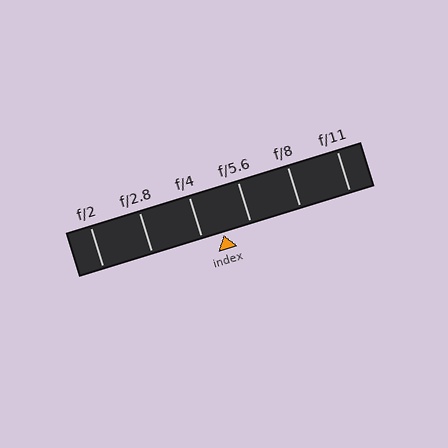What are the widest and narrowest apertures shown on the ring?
The widest aperture shown is f/2 and the narrowest is f/11.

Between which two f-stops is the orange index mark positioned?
The index mark is between f/4 and f/5.6.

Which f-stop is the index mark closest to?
The index mark is closest to f/4.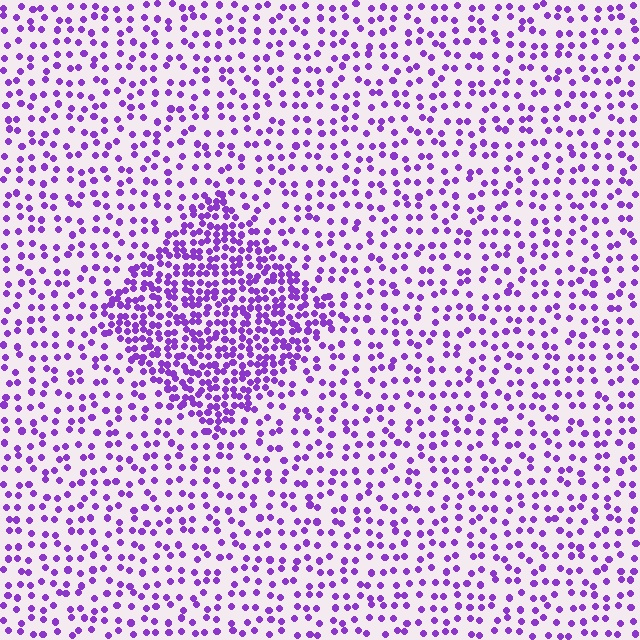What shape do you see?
I see a diamond.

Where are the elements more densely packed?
The elements are more densely packed inside the diamond boundary.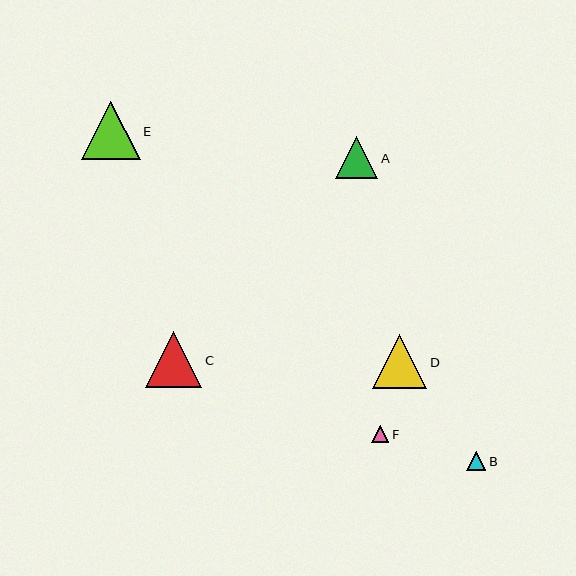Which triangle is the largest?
Triangle E is the largest with a size of approximately 59 pixels.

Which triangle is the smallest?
Triangle F is the smallest with a size of approximately 17 pixels.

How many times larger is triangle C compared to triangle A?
Triangle C is approximately 1.3 times the size of triangle A.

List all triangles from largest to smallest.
From largest to smallest: E, C, D, A, B, F.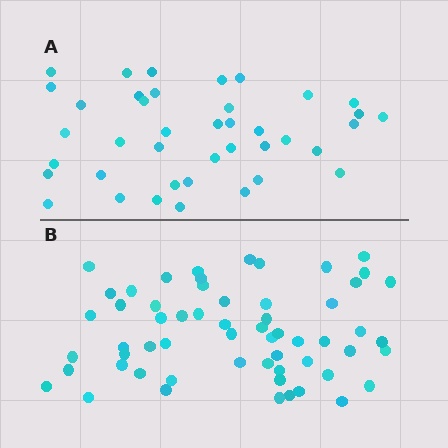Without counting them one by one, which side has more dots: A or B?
Region B (the bottom region) has more dots.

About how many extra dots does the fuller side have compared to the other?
Region B has approximately 20 more dots than region A.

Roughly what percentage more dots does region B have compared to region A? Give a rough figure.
About 50% more.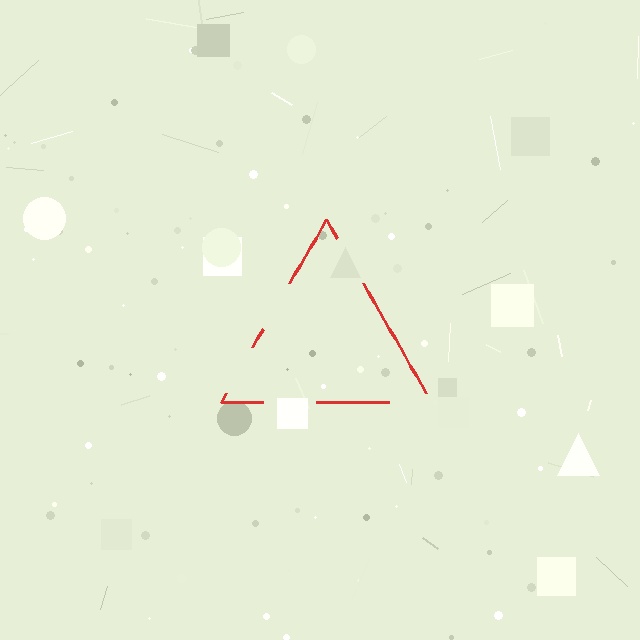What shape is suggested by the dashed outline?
The dashed outline suggests a triangle.